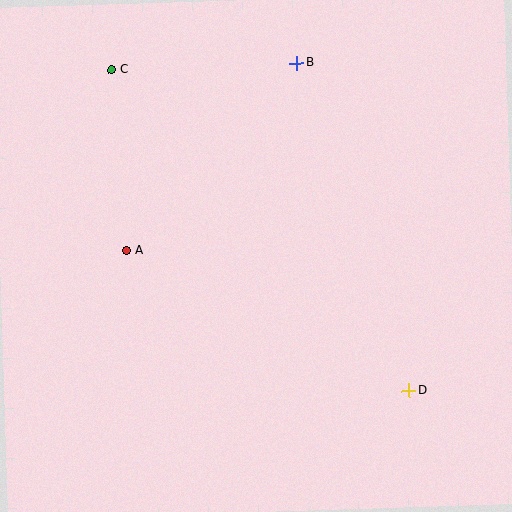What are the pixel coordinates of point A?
Point A is at (126, 250).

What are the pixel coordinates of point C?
Point C is at (111, 69).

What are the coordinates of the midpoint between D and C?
The midpoint between D and C is at (260, 230).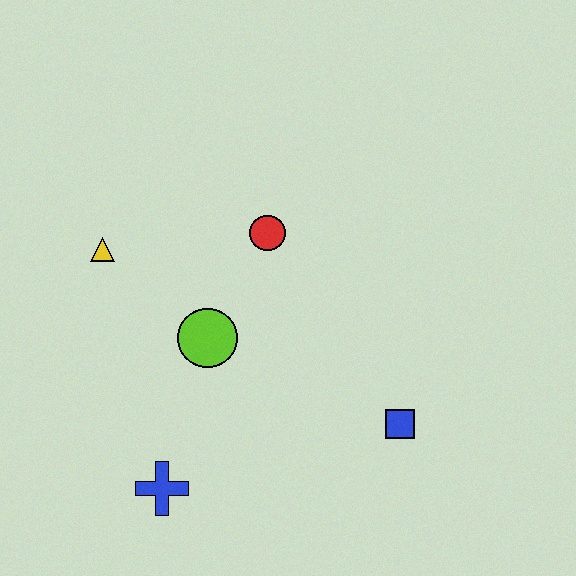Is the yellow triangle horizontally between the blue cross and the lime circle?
No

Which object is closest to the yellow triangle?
The lime circle is closest to the yellow triangle.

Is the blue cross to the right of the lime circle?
No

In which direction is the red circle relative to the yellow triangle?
The red circle is to the right of the yellow triangle.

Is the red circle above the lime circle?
Yes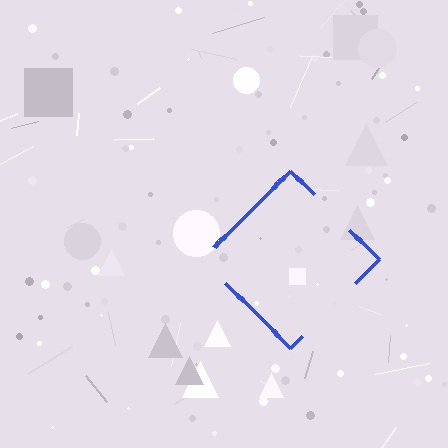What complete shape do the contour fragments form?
The contour fragments form a diamond.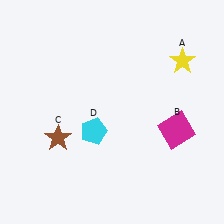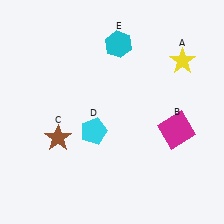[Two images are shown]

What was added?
A cyan hexagon (E) was added in Image 2.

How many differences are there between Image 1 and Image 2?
There is 1 difference between the two images.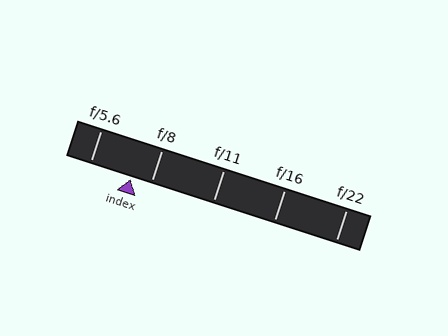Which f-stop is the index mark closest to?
The index mark is closest to f/8.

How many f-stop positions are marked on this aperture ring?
There are 5 f-stop positions marked.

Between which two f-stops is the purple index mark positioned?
The index mark is between f/5.6 and f/8.